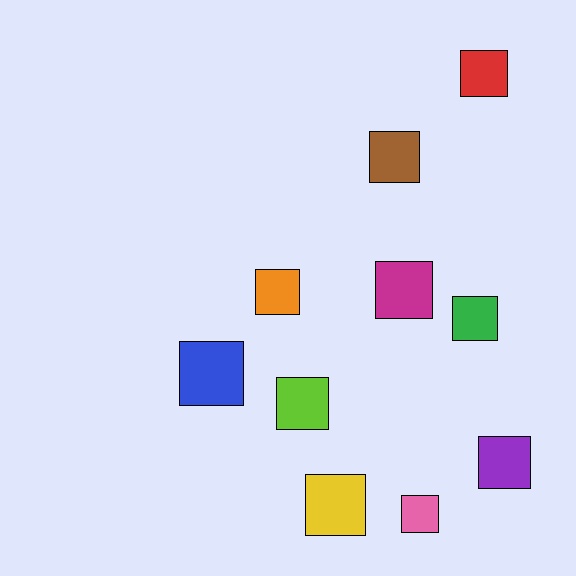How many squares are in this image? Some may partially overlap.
There are 10 squares.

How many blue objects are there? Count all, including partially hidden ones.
There is 1 blue object.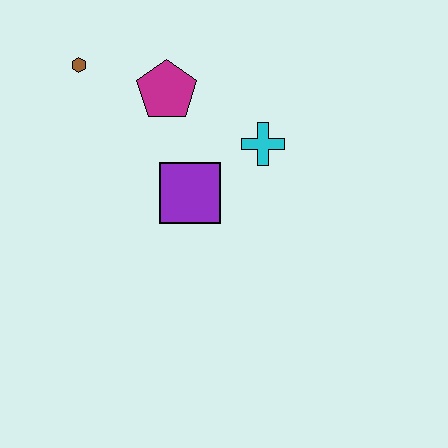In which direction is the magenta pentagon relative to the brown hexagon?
The magenta pentagon is to the right of the brown hexagon.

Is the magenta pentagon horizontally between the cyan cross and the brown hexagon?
Yes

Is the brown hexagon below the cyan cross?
No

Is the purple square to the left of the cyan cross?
Yes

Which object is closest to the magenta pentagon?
The brown hexagon is closest to the magenta pentagon.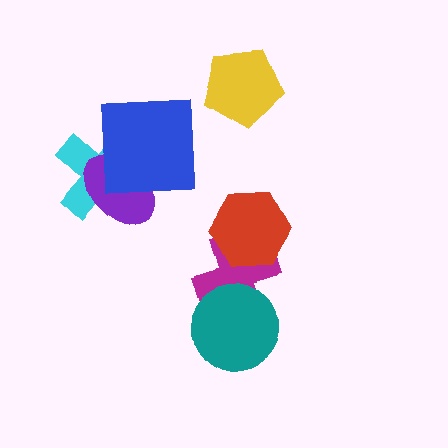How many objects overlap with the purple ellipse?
2 objects overlap with the purple ellipse.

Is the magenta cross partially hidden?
Yes, it is partially covered by another shape.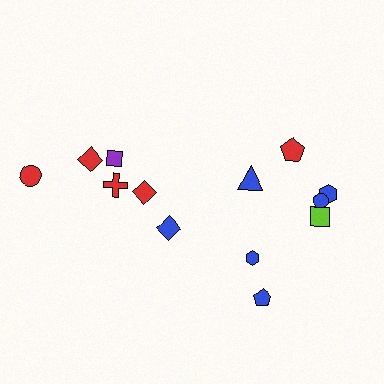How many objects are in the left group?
There are 5 objects.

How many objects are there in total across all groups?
There are 13 objects.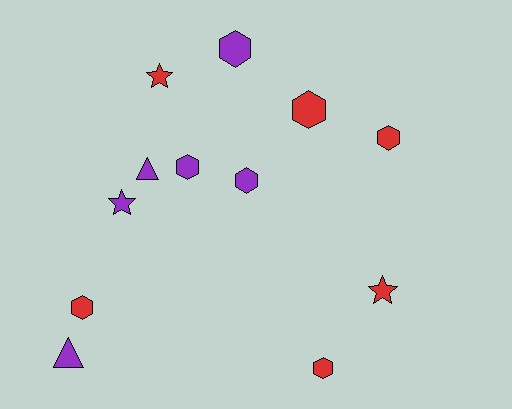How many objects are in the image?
There are 12 objects.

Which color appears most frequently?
Red, with 6 objects.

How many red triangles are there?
There are no red triangles.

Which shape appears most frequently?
Hexagon, with 7 objects.